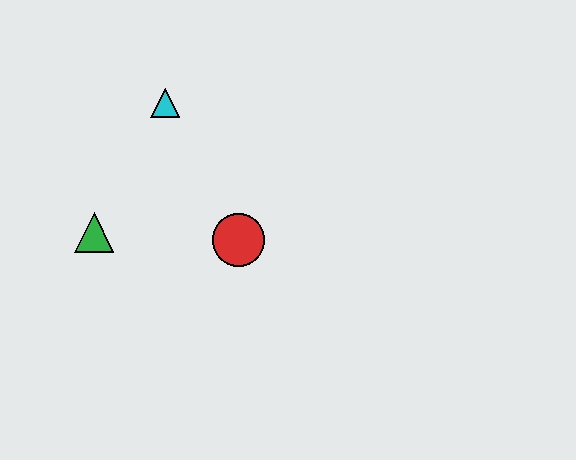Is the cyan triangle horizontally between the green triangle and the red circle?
Yes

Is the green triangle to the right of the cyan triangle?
No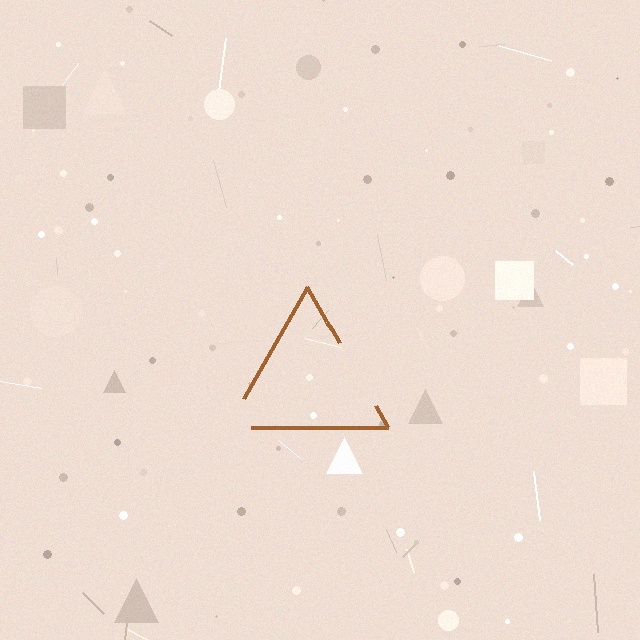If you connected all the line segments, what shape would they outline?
They would outline a triangle.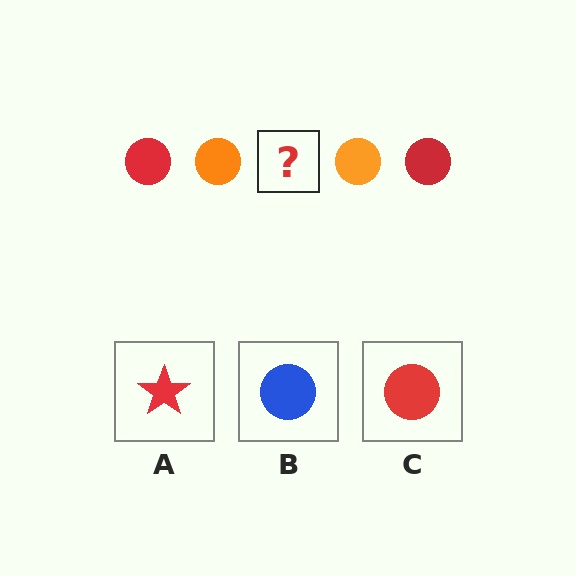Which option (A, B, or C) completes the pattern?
C.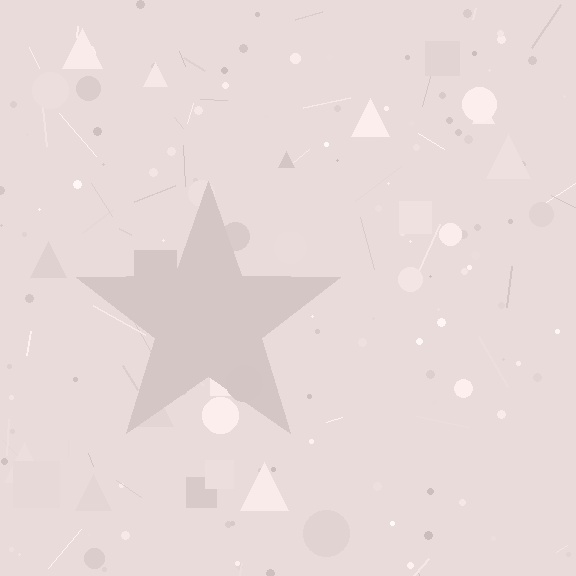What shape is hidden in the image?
A star is hidden in the image.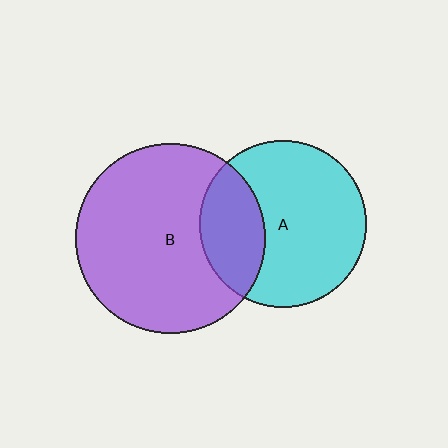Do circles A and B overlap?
Yes.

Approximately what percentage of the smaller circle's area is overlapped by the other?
Approximately 30%.